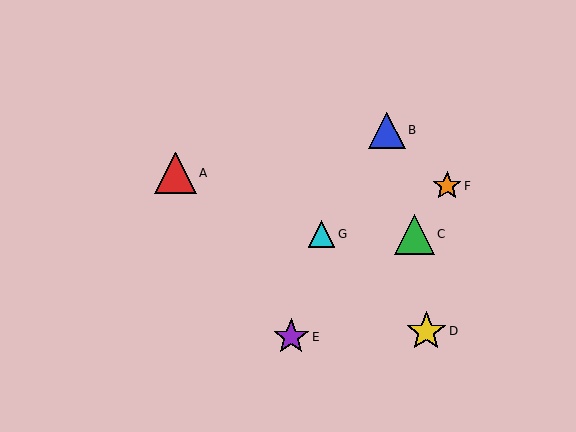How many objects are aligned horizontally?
2 objects (C, G) are aligned horizontally.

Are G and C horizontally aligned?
Yes, both are at y≈234.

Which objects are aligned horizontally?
Objects C, G are aligned horizontally.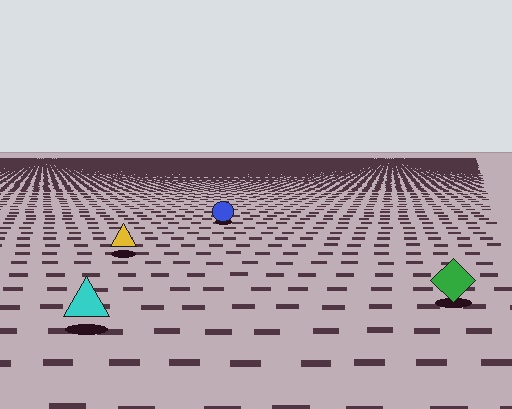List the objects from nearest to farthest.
From nearest to farthest: the cyan triangle, the green diamond, the yellow triangle, the blue circle.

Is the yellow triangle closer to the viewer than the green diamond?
No. The green diamond is closer — you can tell from the texture gradient: the ground texture is coarser near it.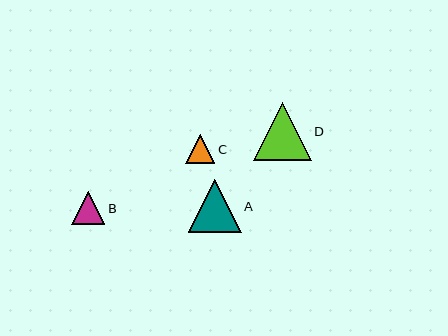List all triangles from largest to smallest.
From largest to smallest: D, A, B, C.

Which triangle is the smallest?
Triangle C is the smallest with a size of approximately 29 pixels.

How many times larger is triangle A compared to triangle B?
Triangle A is approximately 1.6 times the size of triangle B.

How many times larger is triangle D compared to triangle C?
Triangle D is approximately 2.0 times the size of triangle C.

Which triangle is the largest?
Triangle D is the largest with a size of approximately 58 pixels.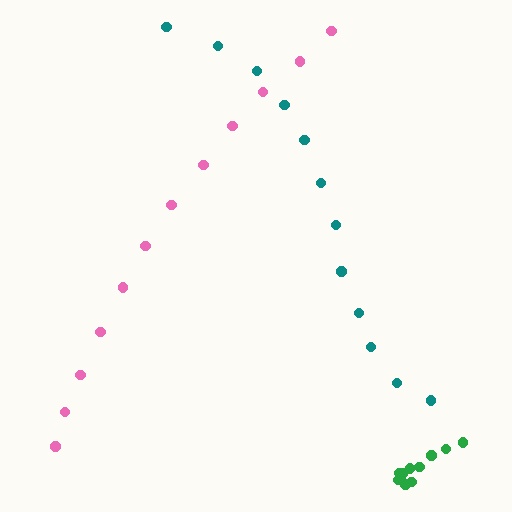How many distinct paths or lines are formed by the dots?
There are 3 distinct paths.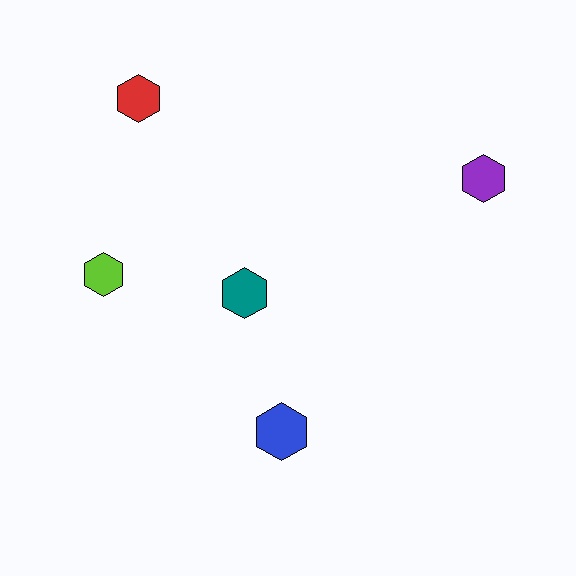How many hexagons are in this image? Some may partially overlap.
There are 5 hexagons.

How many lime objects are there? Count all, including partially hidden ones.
There is 1 lime object.